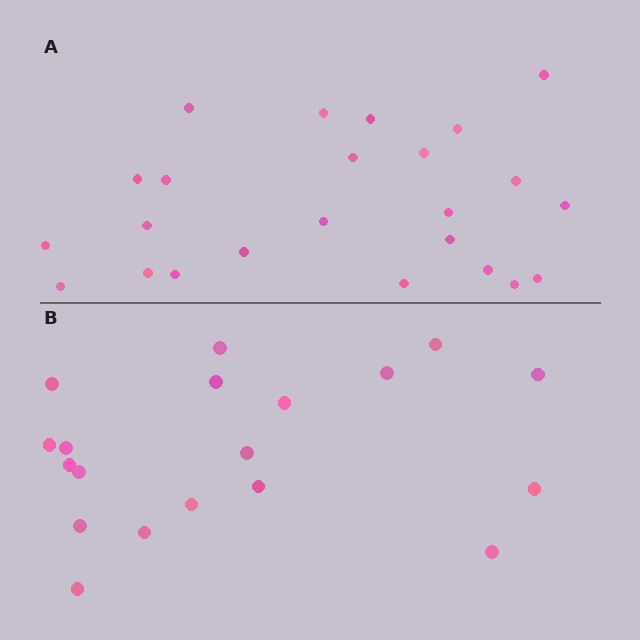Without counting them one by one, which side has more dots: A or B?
Region A (the top region) has more dots.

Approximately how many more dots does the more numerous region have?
Region A has about 5 more dots than region B.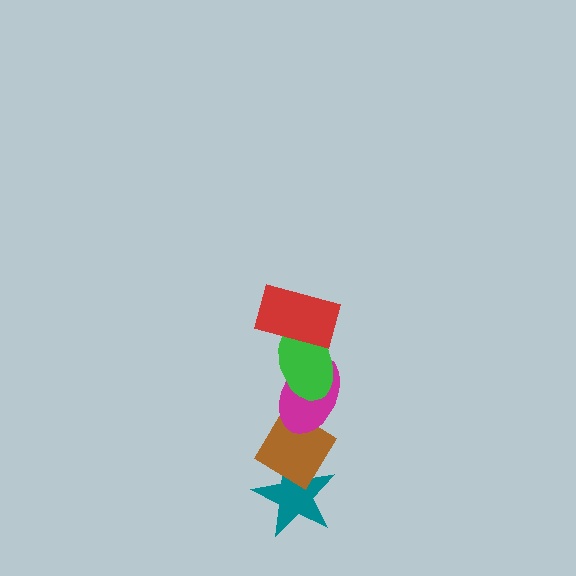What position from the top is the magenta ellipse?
The magenta ellipse is 3rd from the top.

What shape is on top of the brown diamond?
The magenta ellipse is on top of the brown diamond.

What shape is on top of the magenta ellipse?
The green ellipse is on top of the magenta ellipse.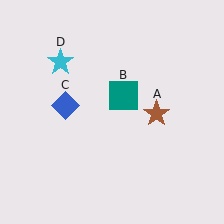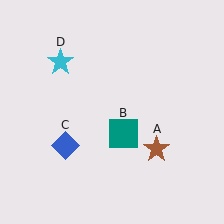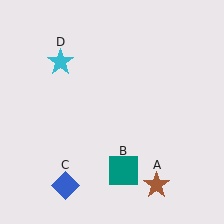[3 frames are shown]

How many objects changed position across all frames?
3 objects changed position: brown star (object A), teal square (object B), blue diamond (object C).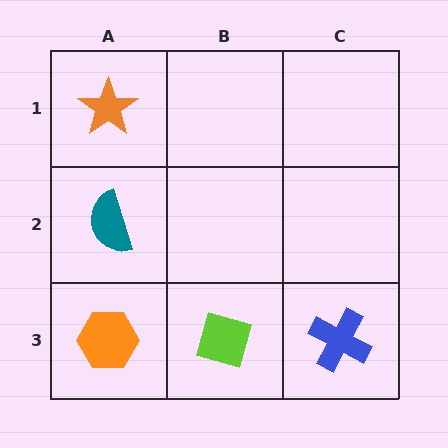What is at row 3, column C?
A blue cross.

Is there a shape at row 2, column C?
No, that cell is empty.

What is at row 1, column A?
An orange star.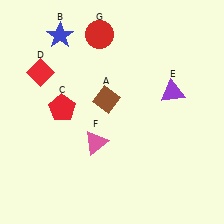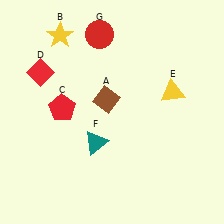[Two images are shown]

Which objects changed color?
B changed from blue to yellow. E changed from purple to yellow. F changed from pink to teal.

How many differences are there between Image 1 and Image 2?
There are 3 differences between the two images.